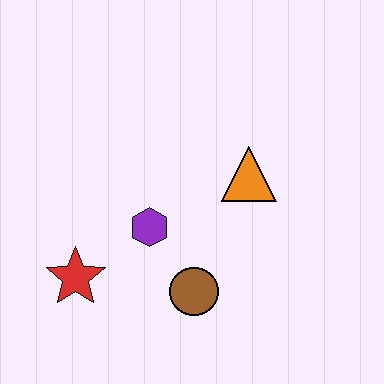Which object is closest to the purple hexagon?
The brown circle is closest to the purple hexagon.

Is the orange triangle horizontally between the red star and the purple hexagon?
No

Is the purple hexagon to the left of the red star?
No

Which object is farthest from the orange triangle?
The red star is farthest from the orange triangle.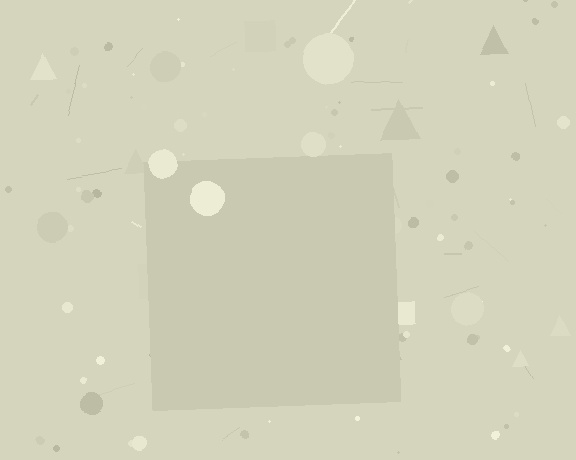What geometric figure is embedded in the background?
A square is embedded in the background.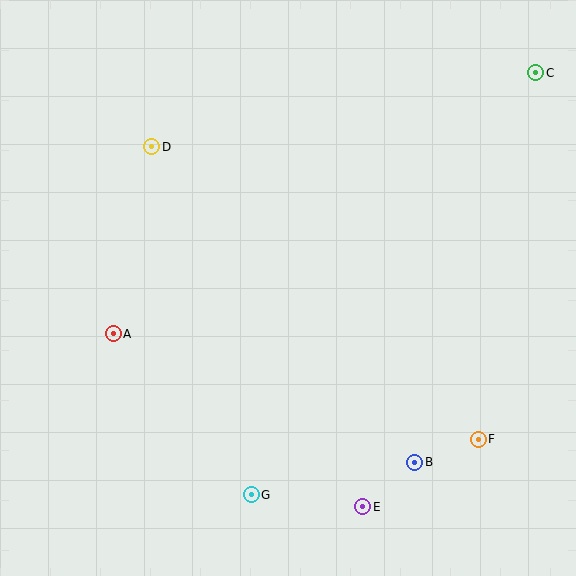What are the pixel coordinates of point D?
Point D is at (152, 147).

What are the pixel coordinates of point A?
Point A is at (113, 334).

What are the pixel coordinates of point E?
Point E is at (363, 507).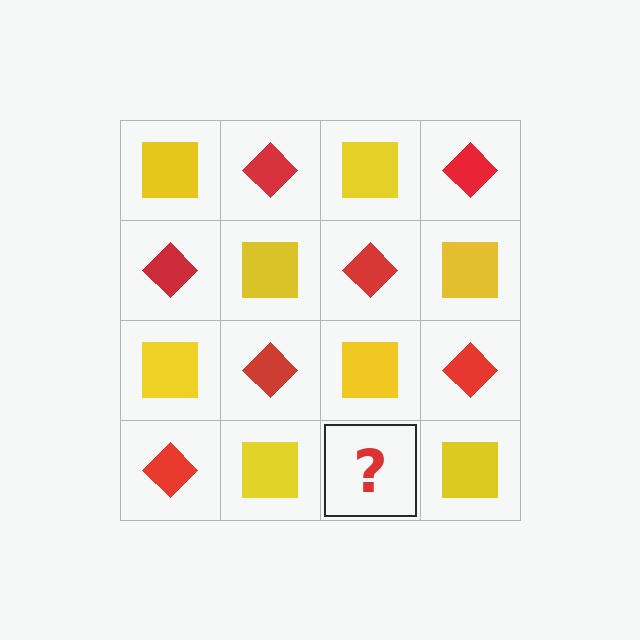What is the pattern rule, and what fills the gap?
The rule is that it alternates yellow square and red diamond in a checkerboard pattern. The gap should be filled with a red diamond.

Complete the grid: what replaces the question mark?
The question mark should be replaced with a red diamond.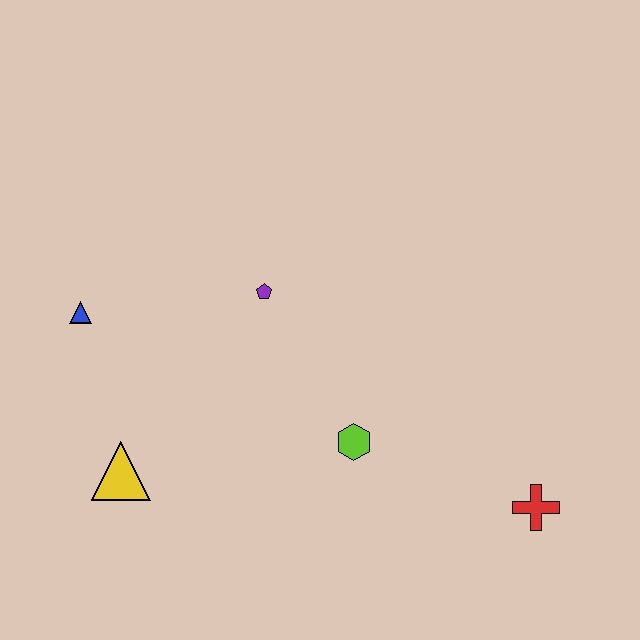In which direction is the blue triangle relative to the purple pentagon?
The blue triangle is to the left of the purple pentagon.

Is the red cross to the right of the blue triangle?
Yes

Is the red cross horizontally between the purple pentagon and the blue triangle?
No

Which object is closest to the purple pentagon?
The lime hexagon is closest to the purple pentagon.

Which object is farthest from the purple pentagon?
The red cross is farthest from the purple pentagon.